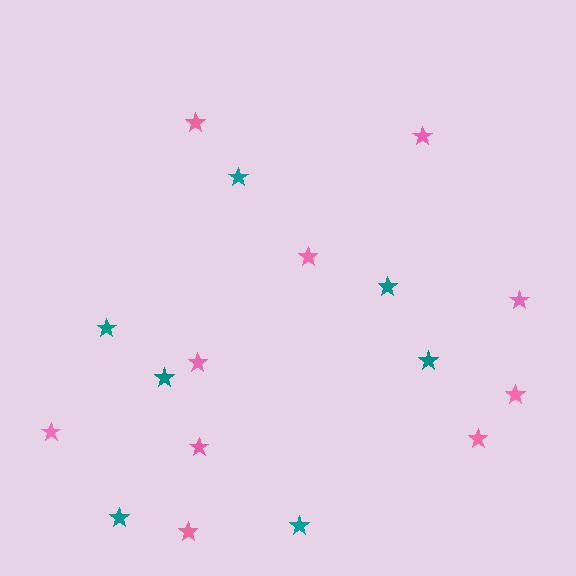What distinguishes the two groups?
There are 2 groups: one group of teal stars (7) and one group of pink stars (10).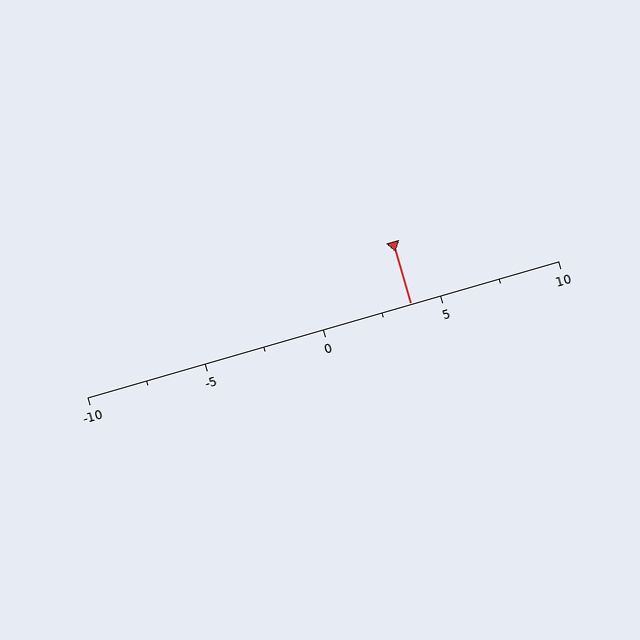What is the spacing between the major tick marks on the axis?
The major ticks are spaced 5 apart.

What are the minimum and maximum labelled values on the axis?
The axis runs from -10 to 10.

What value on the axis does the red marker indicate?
The marker indicates approximately 3.8.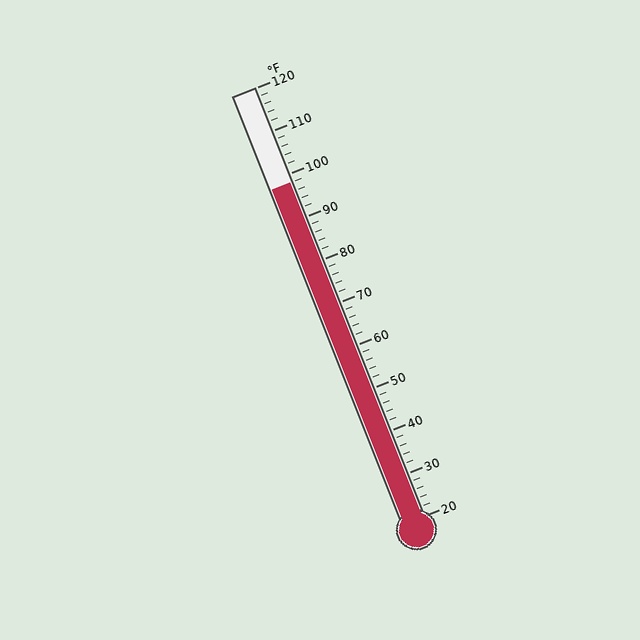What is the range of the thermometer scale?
The thermometer scale ranges from 20°F to 120°F.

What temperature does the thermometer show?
The thermometer shows approximately 98°F.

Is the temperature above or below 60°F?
The temperature is above 60°F.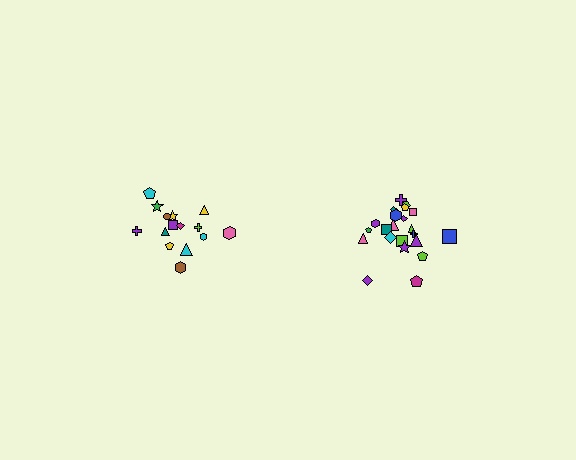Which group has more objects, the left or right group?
The right group.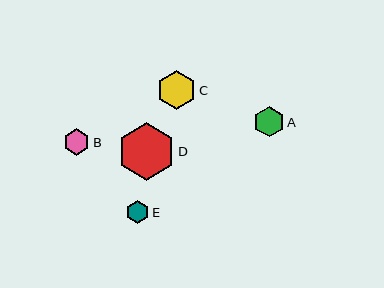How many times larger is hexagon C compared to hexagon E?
Hexagon C is approximately 1.7 times the size of hexagon E.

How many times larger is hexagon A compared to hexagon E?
Hexagon A is approximately 1.3 times the size of hexagon E.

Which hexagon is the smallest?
Hexagon E is the smallest with a size of approximately 23 pixels.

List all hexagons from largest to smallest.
From largest to smallest: D, C, A, B, E.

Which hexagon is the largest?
Hexagon D is the largest with a size of approximately 57 pixels.